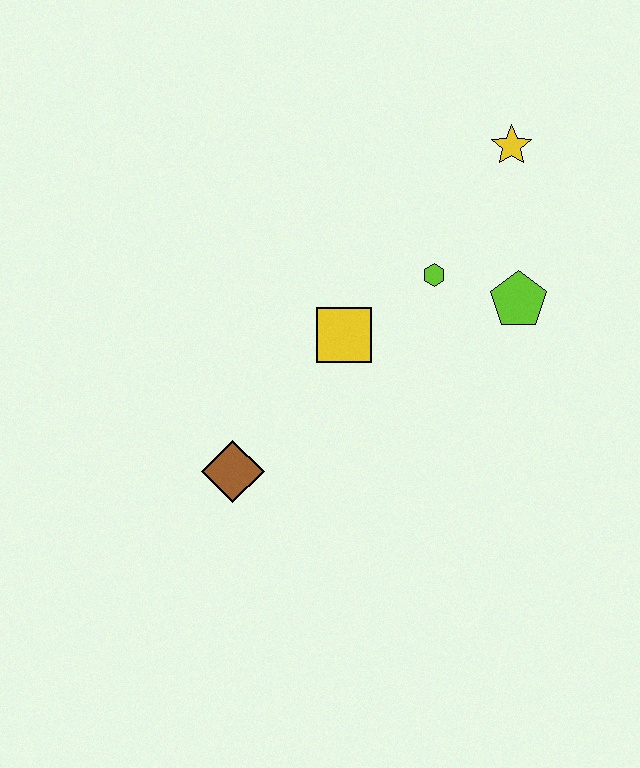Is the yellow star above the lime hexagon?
Yes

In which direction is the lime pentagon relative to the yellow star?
The lime pentagon is below the yellow star.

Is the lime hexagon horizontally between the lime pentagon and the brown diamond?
Yes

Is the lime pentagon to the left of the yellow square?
No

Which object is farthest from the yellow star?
The brown diamond is farthest from the yellow star.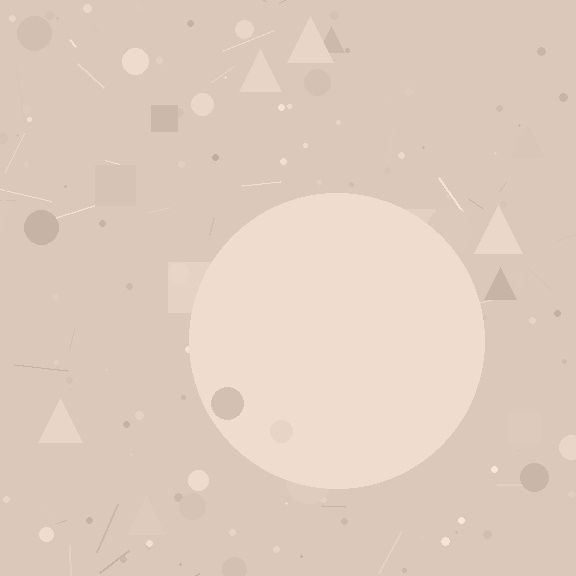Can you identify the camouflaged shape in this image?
The camouflaged shape is a circle.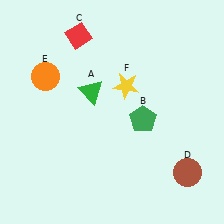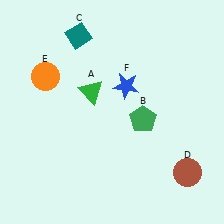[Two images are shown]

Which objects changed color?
C changed from red to teal. F changed from yellow to blue.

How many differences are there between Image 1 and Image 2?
There are 2 differences between the two images.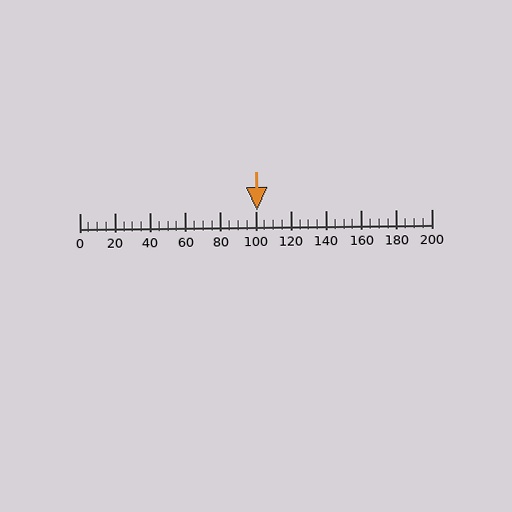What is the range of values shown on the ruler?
The ruler shows values from 0 to 200.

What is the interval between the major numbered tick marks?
The major tick marks are spaced 20 units apart.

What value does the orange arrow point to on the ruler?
The orange arrow points to approximately 101.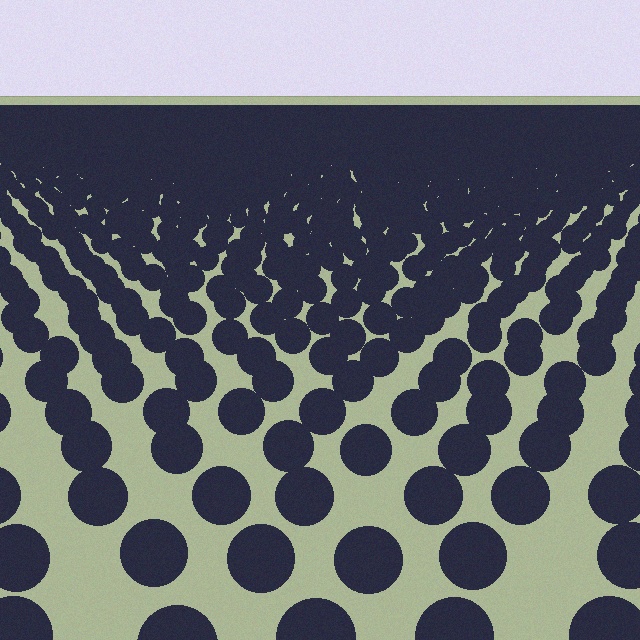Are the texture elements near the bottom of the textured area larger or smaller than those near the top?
Larger. Near the bottom, elements are closer to the viewer and appear at a bigger on-screen size.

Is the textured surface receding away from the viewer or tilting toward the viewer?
The surface is receding away from the viewer. Texture elements get smaller and denser toward the top.